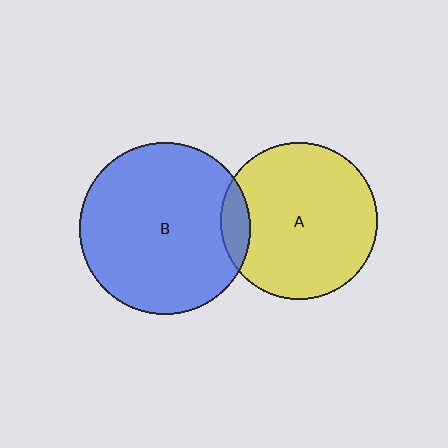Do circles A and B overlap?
Yes.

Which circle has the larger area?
Circle B (blue).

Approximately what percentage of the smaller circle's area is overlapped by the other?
Approximately 10%.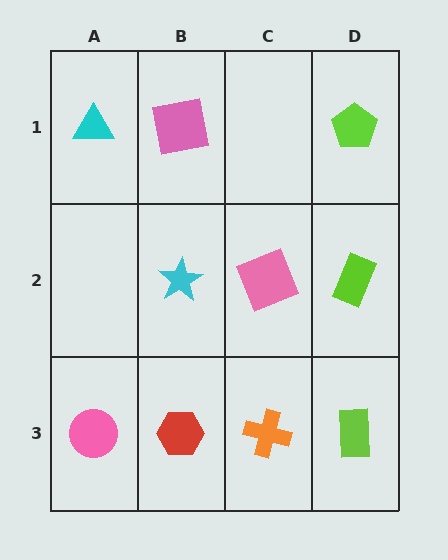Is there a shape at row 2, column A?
No, that cell is empty.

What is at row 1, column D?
A lime pentagon.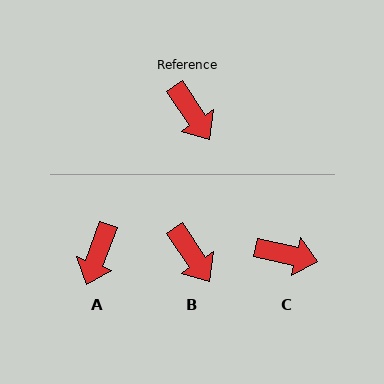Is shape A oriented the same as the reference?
No, it is off by about 54 degrees.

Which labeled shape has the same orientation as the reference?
B.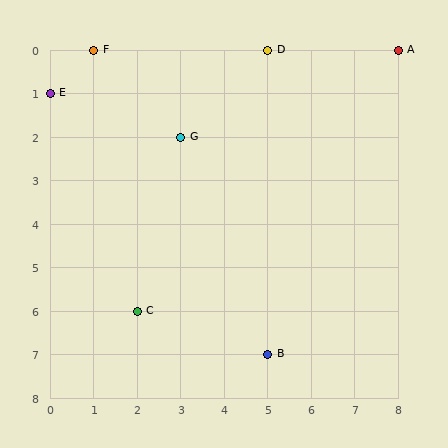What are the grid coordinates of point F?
Point F is at grid coordinates (1, 0).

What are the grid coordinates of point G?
Point G is at grid coordinates (3, 2).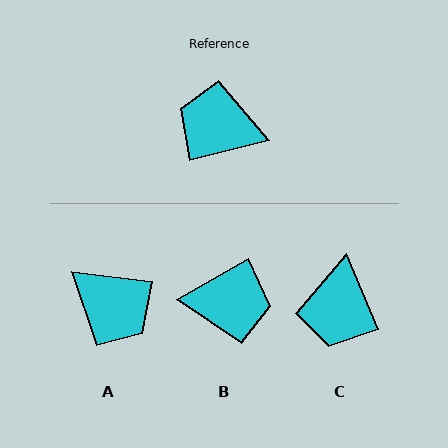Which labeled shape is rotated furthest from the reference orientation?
B, about 164 degrees away.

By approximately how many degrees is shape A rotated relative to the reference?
Approximately 159 degrees counter-clockwise.